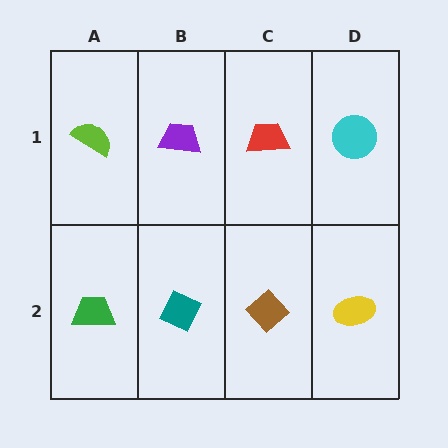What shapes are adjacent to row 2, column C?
A red trapezoid (row 1, column C), a teal diamond (row 2, column B), a yellow ellipse (row 2, column D).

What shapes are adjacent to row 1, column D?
A yellow ellipse (row 2, column D), a red trapezoid (row 1, column C).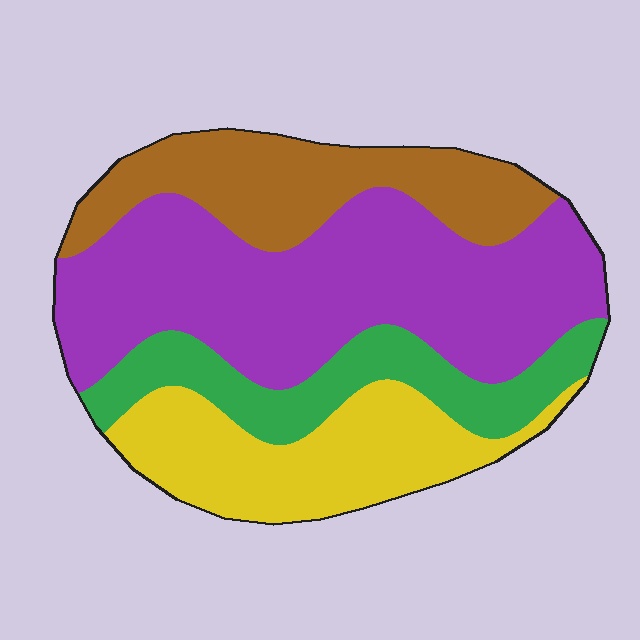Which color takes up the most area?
Purple, at roughly 45%.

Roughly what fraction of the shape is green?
Green covers 16% of the shape.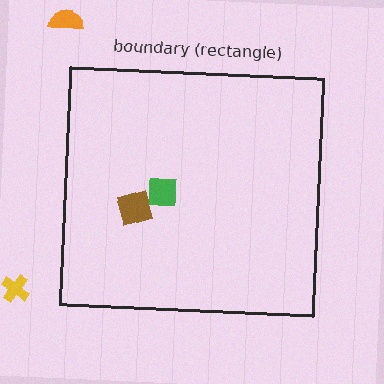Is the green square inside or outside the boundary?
Inside.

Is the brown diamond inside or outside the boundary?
Inside.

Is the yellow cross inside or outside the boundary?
Outside.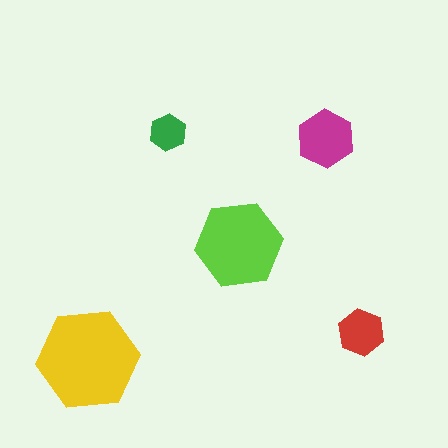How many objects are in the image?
There are 5 objects in the image.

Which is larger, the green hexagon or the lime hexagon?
The lime one.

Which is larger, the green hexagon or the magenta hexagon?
The magenta one.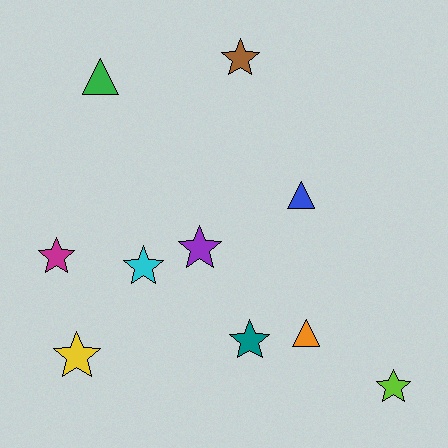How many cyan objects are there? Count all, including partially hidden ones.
There is 1 cyan object.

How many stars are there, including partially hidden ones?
There are 7 stars.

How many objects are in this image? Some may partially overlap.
There are 10 objects.